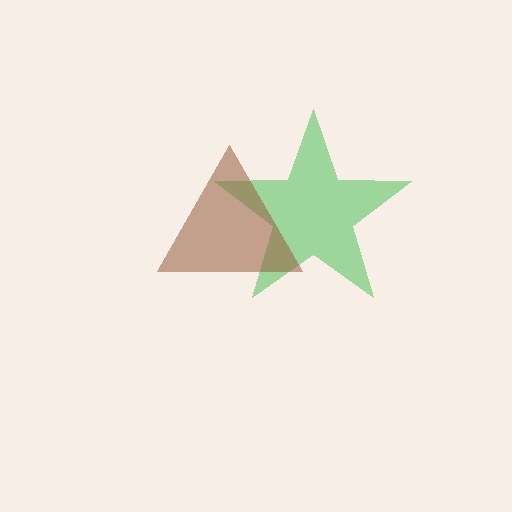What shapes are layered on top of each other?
The layered shapes are: a green star, a brown triangle.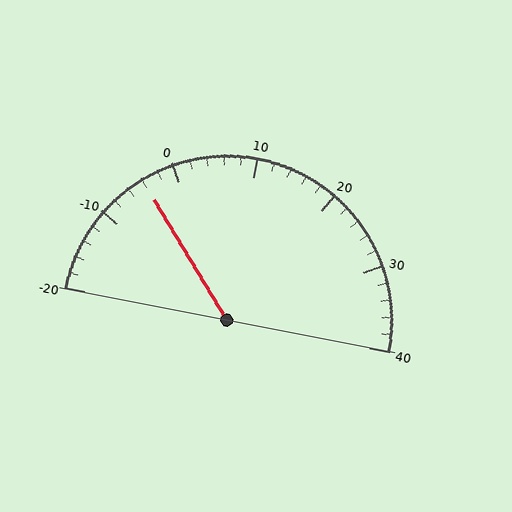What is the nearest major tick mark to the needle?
The nearest major tick mark is 0.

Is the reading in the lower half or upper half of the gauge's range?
The reading is in the lower half of the range (-20 to 40).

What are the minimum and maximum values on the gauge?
The gauge ranges from -20 to 40.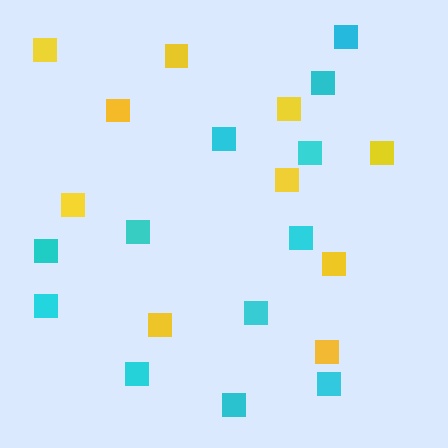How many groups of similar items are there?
There are 2 groups: one group of yellow squares (10) and one group of cyan squares (12).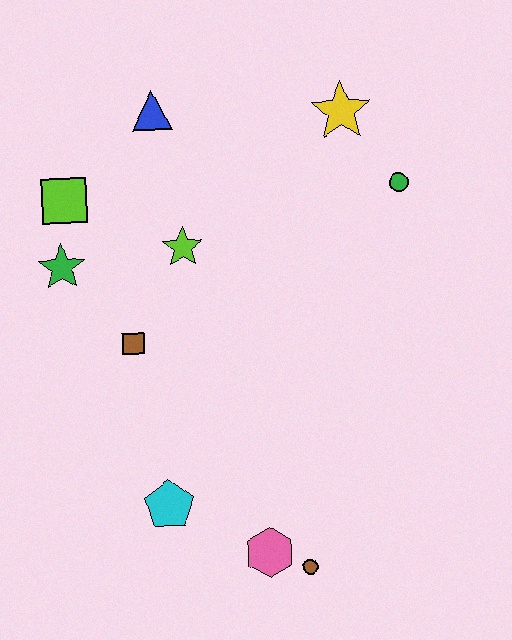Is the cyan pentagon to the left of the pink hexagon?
Yes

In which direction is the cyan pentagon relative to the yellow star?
The cyan pentagon is below the yellow star.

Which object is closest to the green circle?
The yellow star is closest to the green circle.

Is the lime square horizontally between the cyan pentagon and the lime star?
No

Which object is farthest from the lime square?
The brown circle is farthest from the lime square.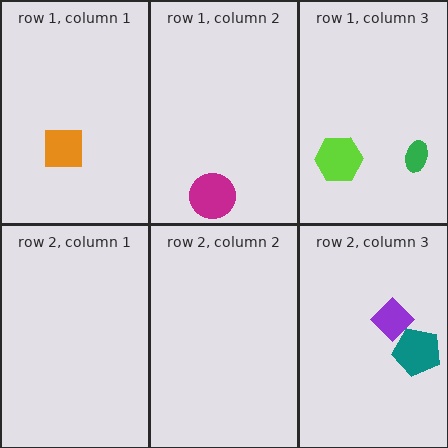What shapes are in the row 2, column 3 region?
The purple diamond, the teal pentagon.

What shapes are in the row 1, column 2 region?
The magenta circle.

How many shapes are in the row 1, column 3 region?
2.